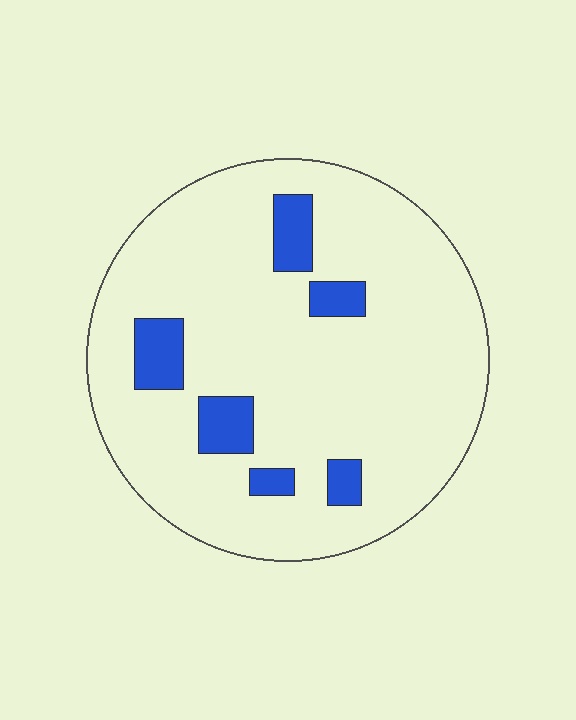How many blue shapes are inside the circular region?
6.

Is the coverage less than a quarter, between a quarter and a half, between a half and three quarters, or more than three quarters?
Less than a quarter.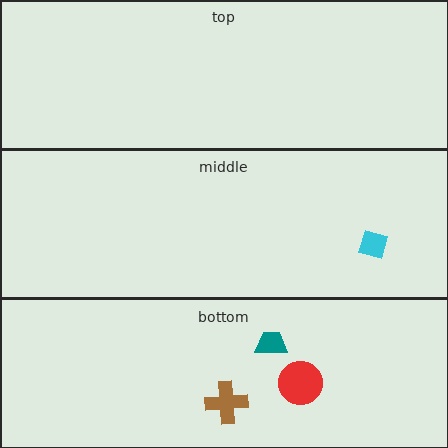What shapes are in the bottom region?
The brown cross, the teal trapezoid, the red circle.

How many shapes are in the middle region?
1.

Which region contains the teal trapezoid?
The bottom region.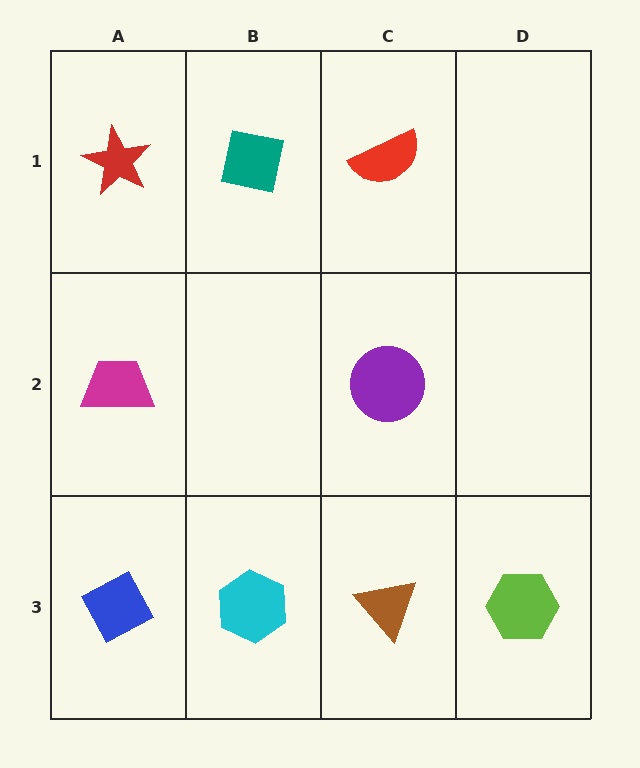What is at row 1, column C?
A red semicircle.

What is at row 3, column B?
A cyan hexagon.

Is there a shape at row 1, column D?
No, that cell is empty.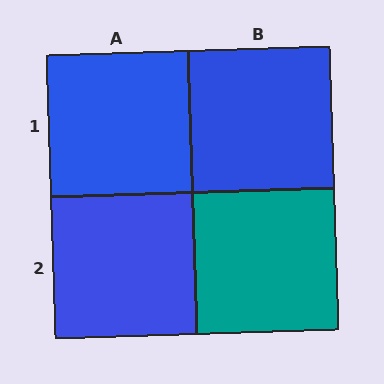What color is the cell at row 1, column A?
Blue.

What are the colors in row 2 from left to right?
Blue, teal.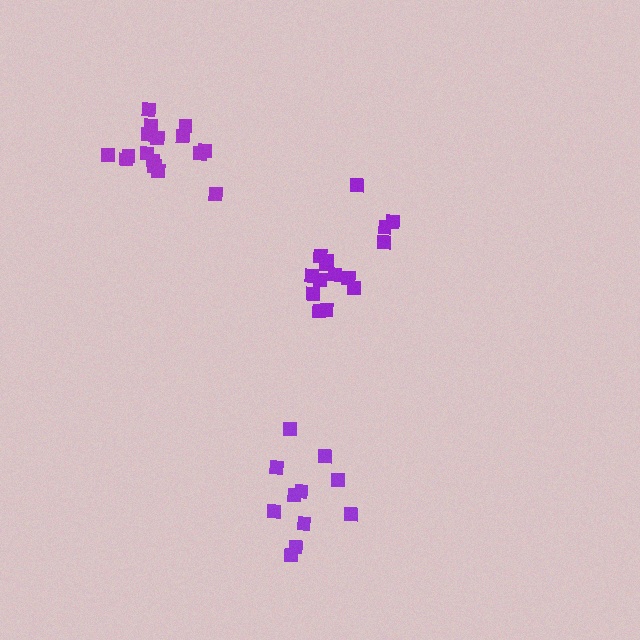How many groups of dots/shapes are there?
There are 3 groups.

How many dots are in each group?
Group 1: 11 dots, Group 2: 15 dots, Group 3: 16 dots (42 total).